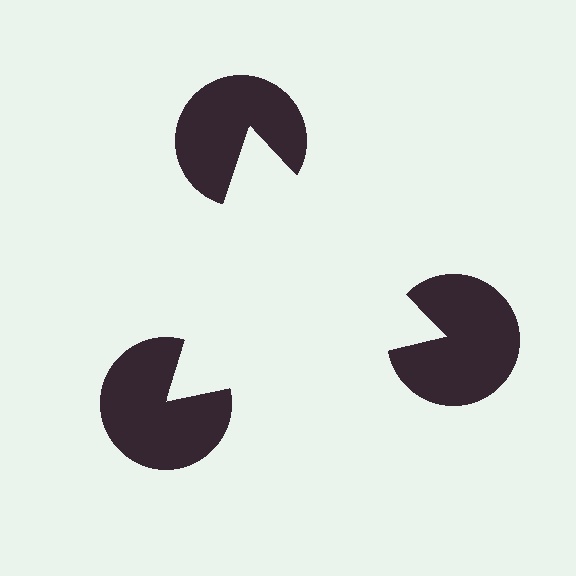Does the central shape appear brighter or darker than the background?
It typically appears slightly brighter than the background, even though no actual brightness change is drawn.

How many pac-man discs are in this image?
There are 3 — one at each vertex of the illusory triangle.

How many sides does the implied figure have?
3 sides.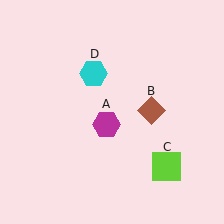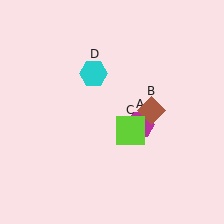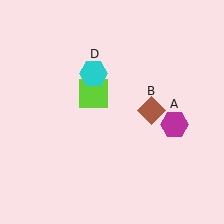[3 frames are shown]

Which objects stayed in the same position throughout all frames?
Brown diamond (object B) and cyan hexagon (object D) remained stationary.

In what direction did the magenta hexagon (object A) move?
The magenta hexagon (object A) moved right.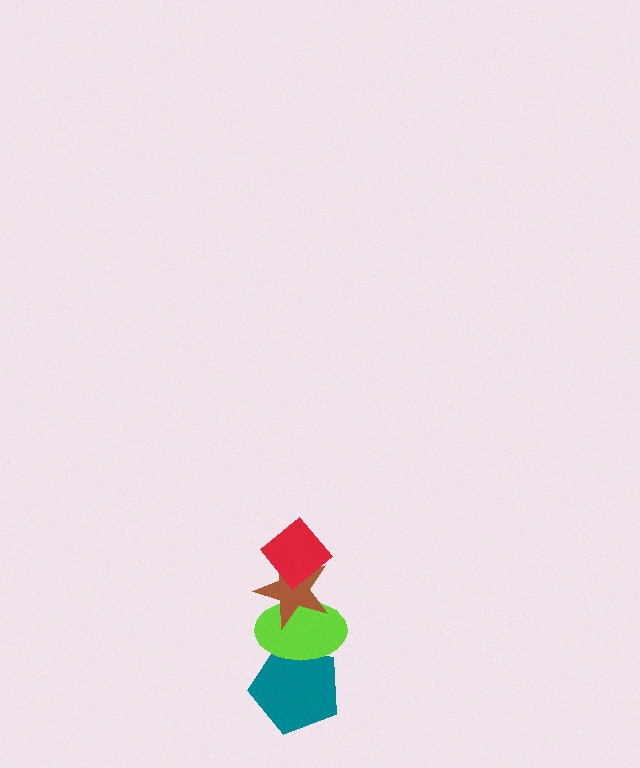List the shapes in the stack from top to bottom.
From top to bottom: the red diamond, the brown star, the lime ellipse, the teal pentagon.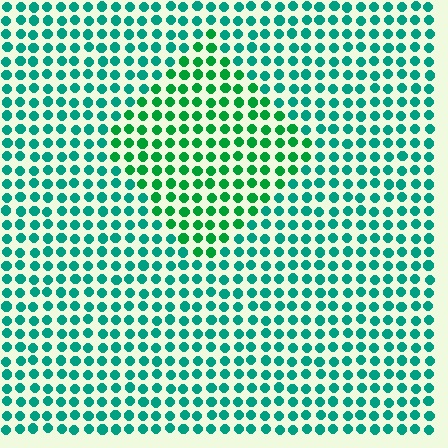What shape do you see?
I see a diamond.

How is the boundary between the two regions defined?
The boundary is defined purely by a slight shift in hue (about 30 degrees). Spacing, size, and orientation are identical on both sides.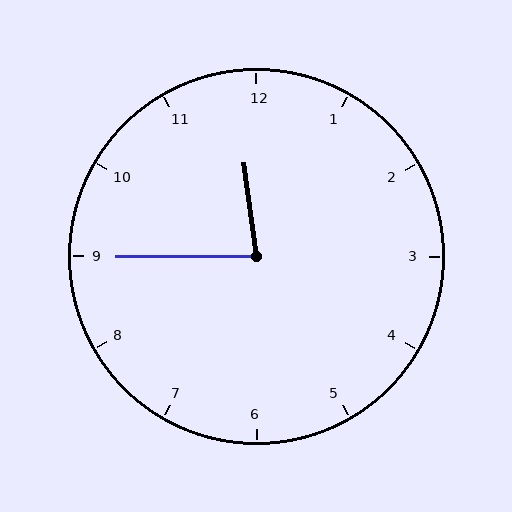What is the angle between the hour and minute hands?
Approximately 82 degrees.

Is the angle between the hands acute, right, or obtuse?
It is acute.